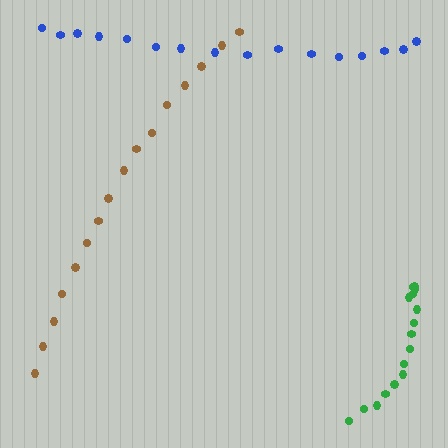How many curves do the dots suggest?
There are 3 distinct paths.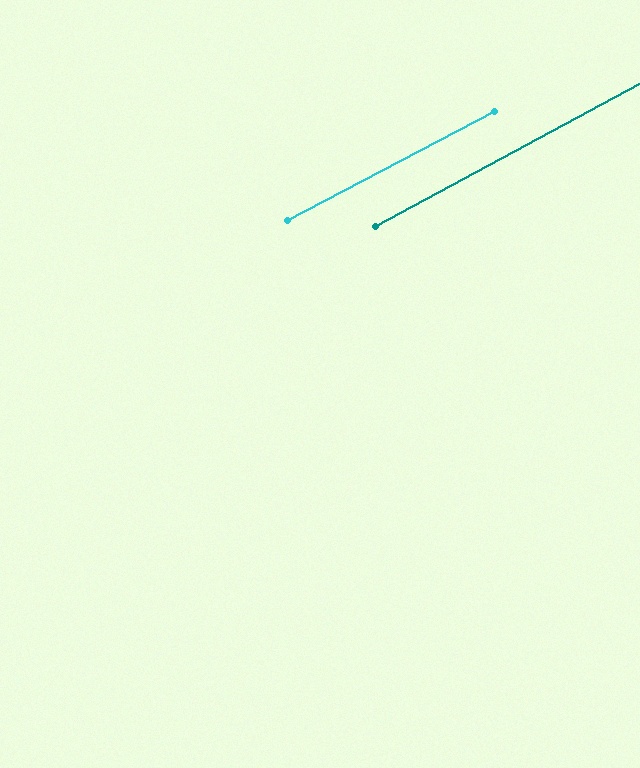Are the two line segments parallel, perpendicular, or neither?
Parallel — their directions differ by only 0.7°.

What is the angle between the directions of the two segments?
Approximately 1 degree.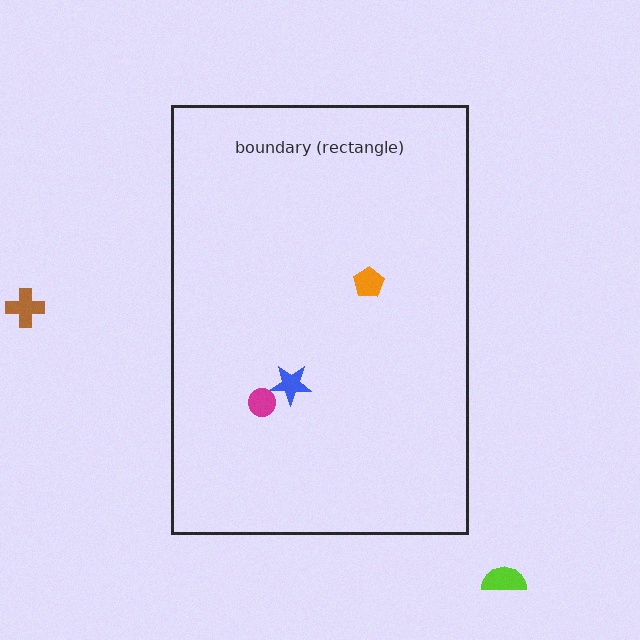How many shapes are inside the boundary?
3 inside, 2 outside.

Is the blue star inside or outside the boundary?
Inside.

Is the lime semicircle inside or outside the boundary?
Outside.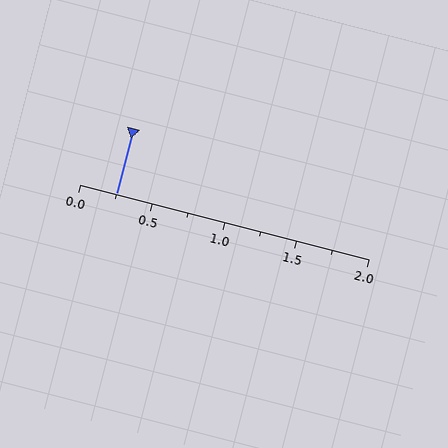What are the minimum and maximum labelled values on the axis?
The axis runs from 0.0 to 2.0.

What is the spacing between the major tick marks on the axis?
The major ticks are spaced 0.5 apart.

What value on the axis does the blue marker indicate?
The marker indicates approximately 0.25.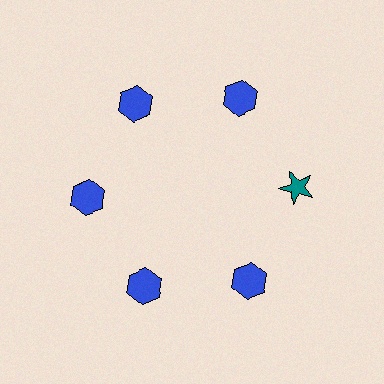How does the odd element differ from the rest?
It differs in both color (teal instead of blue) and shape (star instead of hexagon).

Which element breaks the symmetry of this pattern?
The teal star at roughly the 3 o'clock position breaks the symmetry. All other shapes are blue hexagons.